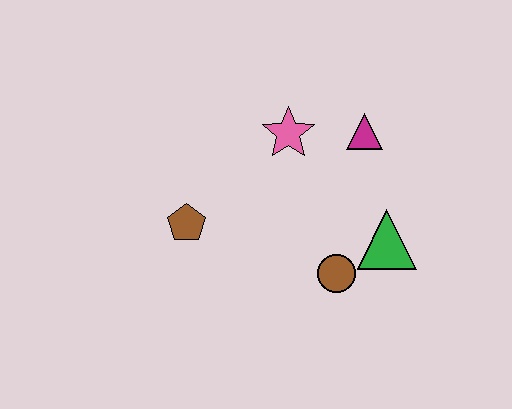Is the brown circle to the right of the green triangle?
No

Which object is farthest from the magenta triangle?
The brown pentagon is farthest from the magenta triangle.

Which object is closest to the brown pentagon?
The pink star is closest to the brown pentagon.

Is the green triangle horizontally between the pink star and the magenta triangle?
No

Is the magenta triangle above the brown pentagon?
Yes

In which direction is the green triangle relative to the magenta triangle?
The green triangle is below the magenta triangle.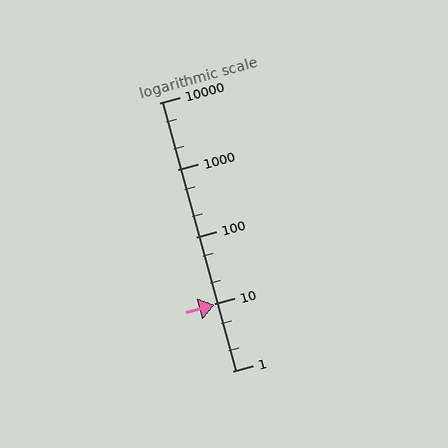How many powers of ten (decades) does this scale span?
The scale spans 4 decades, from 1 to 10000.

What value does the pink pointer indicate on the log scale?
The pointer indicates approximately 9.8.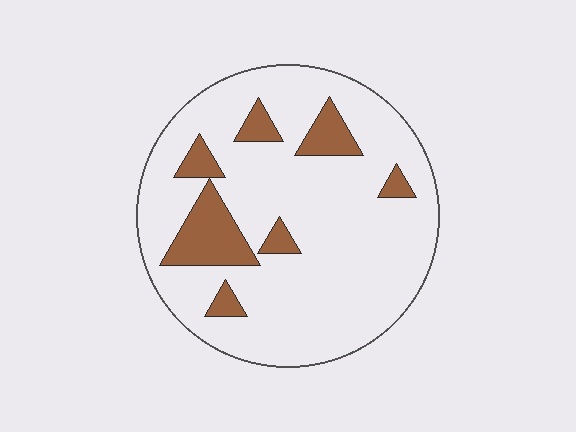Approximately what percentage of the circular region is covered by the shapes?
Approximately 15%.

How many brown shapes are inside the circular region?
7.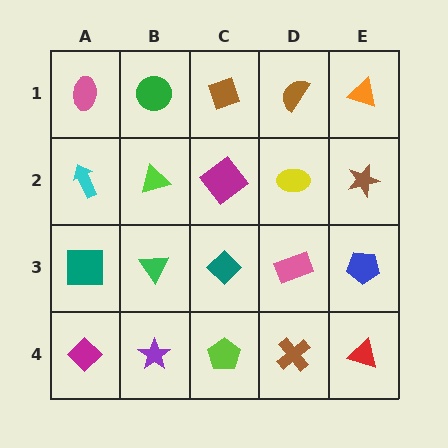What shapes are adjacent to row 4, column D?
A pink rectangle (row 3, column D), a lime pentagon (row 4, column C), a red triangle (row 4, column E).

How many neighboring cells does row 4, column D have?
3.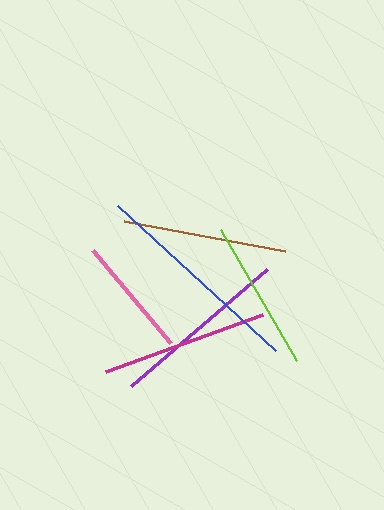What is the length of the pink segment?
The pink segment is approximately 121 pixels long.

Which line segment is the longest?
The blue line is the longest at approximately 215 pixels.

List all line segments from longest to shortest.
From longest to shortest: blue, purple, magenta, brown, lime, pink.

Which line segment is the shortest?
The pink line is the shortest at approximately 121 pixels.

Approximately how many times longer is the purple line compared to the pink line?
The purple line is approximately 1.5 times the length of the pink line.